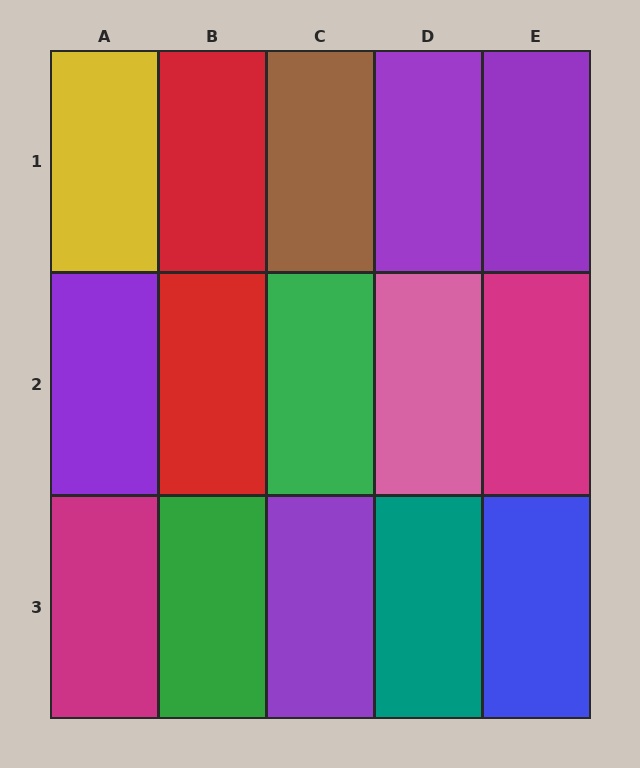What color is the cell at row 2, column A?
Purple.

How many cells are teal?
1 cell is teal.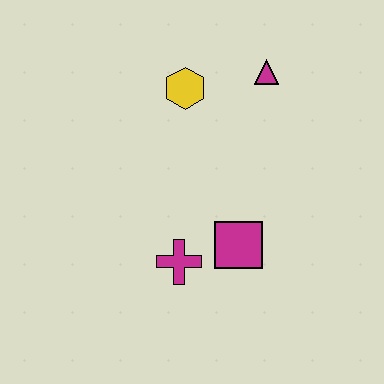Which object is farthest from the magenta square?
The magenta triangle is farthest from the magenta square.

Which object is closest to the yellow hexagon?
The magenta triangle is closest to the yellow hexagon.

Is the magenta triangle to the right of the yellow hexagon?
Yes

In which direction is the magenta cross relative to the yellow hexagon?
The magenta cross is below the yellow hexagon.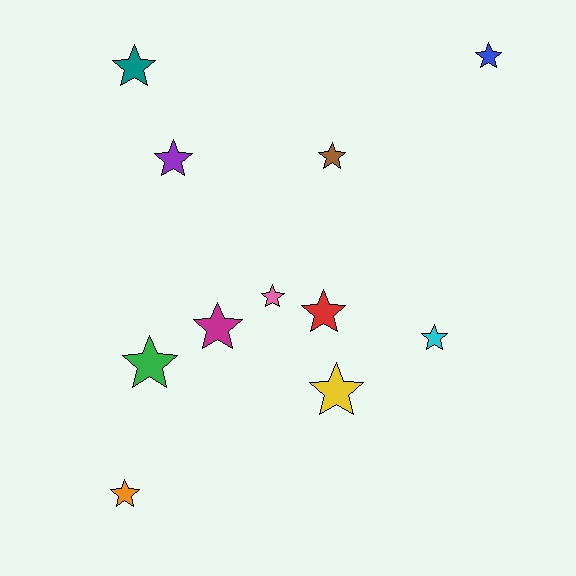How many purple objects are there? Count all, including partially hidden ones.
There is 1 purple object.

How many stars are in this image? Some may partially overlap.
There are 11 stars.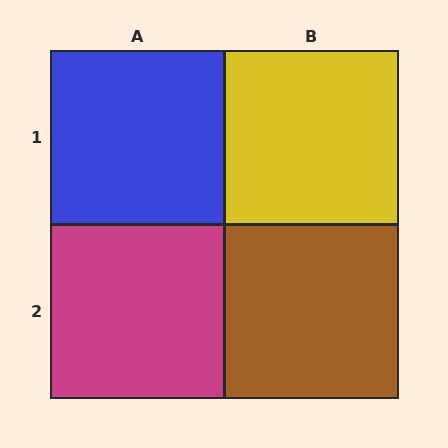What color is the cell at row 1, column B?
Yellow.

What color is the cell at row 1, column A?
Blue.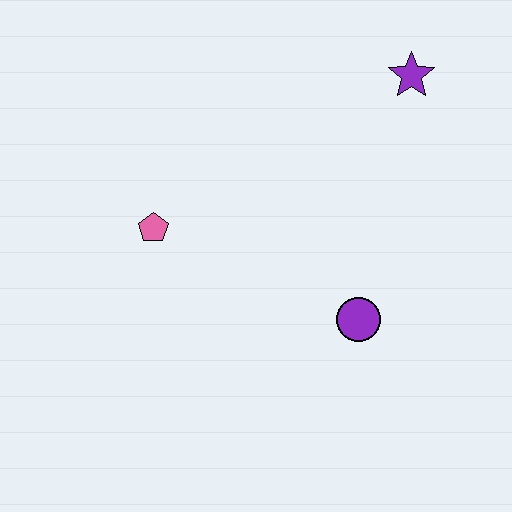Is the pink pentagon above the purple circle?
Yes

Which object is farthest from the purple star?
The pink pentagon is farthest from the purple star.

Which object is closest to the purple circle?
The pink pentagon is closest to the purple circle.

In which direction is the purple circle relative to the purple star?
The purple circle is below the purple star.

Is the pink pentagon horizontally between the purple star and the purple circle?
No